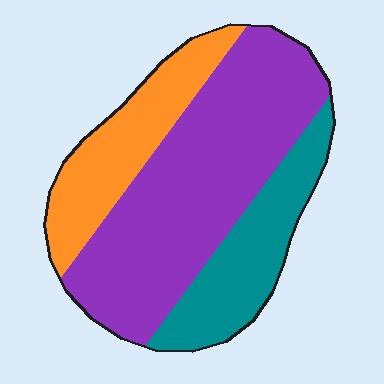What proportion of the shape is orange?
Orange takes up about one fifth (1/5) of the shape.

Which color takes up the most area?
Purple, at roughly 55%.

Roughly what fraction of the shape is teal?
Teal covers about 25% of the shape.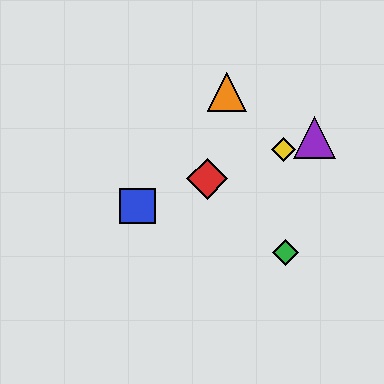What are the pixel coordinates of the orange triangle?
The orange triangle is at (227, 92).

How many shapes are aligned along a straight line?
4 shapes (the red diamond, the blue square, the yellow diamond, the purple triangle) are aligned along a straight line.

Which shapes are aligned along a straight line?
The red diamond, the blue square, the yellow diamond, the purple triangle are aligned along a straight line.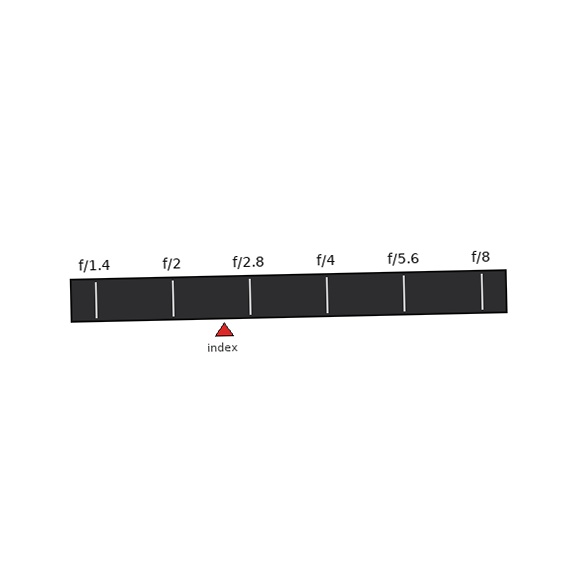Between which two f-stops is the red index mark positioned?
The index mark is between f/2 and f/2.8.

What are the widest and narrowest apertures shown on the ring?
The widest aperture shown is f/1.4 and the narrowest is f/8.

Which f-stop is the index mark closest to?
The index mark is closest to f/2.8.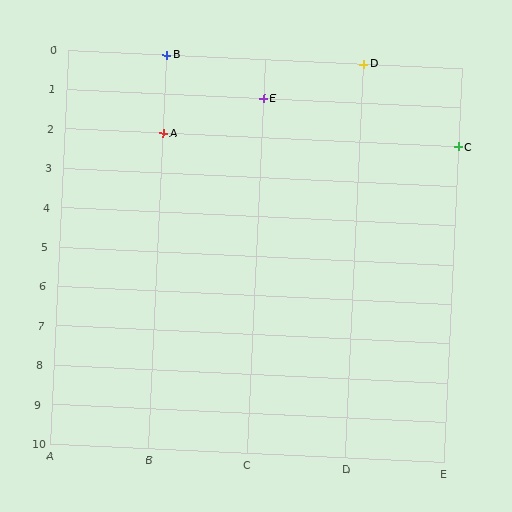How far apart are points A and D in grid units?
Points A and D are 2 columns and 2 rows apart (about 2.8 grid units diagonally).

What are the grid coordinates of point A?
Point A is at grid coordinates (B, 2).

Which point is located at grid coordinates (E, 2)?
Point C is at (E, 2).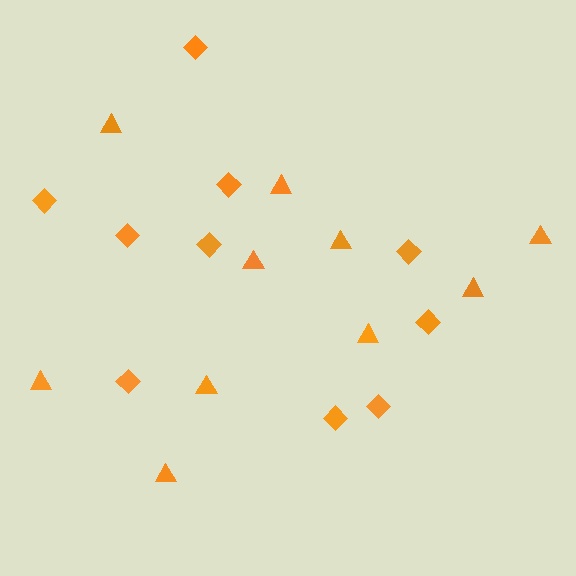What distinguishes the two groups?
There are 2 groups: one group of triangles (10) and one group of diamonds (10).